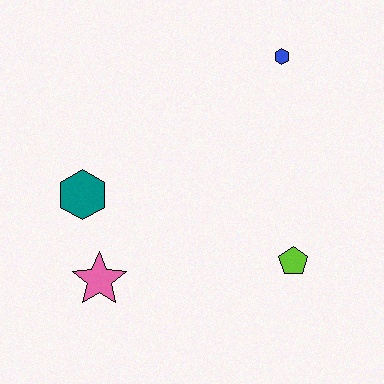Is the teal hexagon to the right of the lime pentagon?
No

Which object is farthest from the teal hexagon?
The blue hexagon is farthest from the teal hexagon.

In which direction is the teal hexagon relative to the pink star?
The teal hexagon is above the pink star.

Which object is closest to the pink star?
The teal hexagon is closest to the pink star.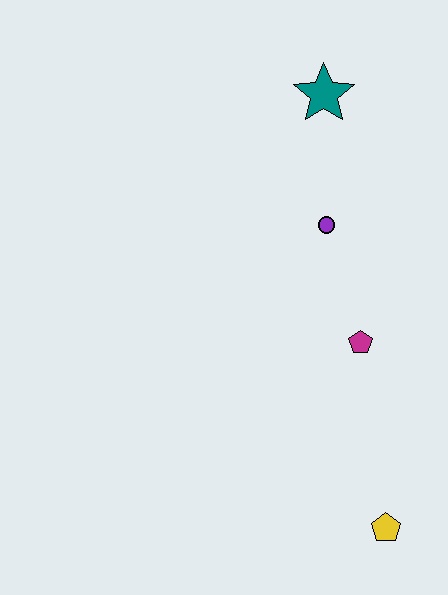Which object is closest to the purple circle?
The magenta pentagon is closest to the purple circle.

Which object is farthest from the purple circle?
The yellow pentagon is farthest from the purple circle.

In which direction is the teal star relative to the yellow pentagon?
The teal star is above the yellow pentagon.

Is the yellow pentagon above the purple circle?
No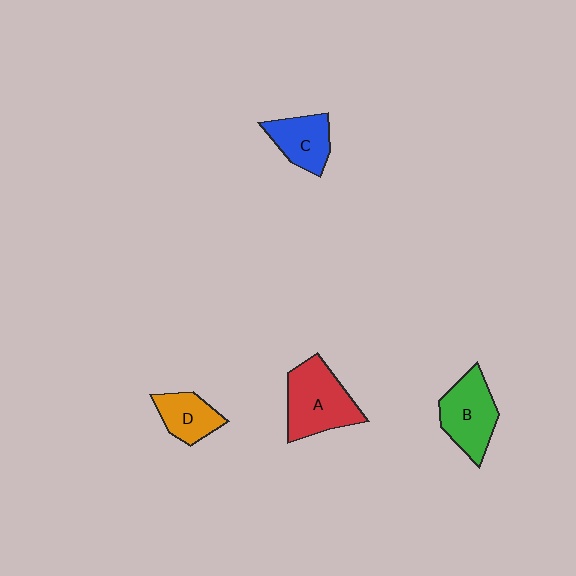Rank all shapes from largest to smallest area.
From largest to smallest: A (red), B (green), C (blue), D (orange).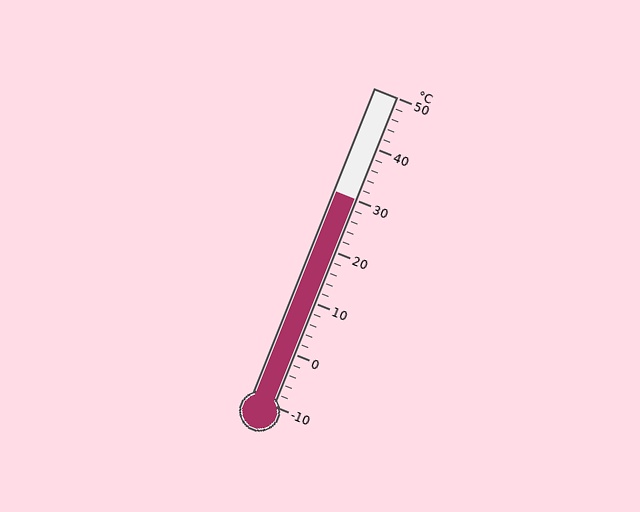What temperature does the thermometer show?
The thermometer shows approximately 30°C.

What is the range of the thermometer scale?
The thermometer scale ranges from -10°C to 50°C.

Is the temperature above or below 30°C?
The temperature is at 30°C.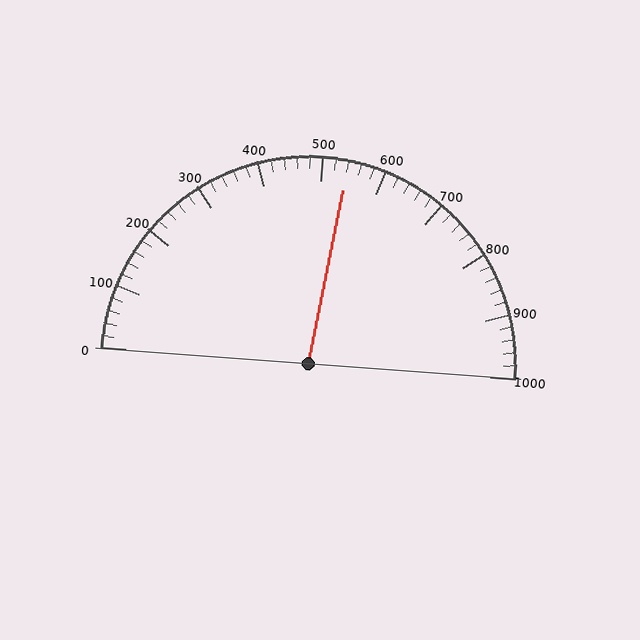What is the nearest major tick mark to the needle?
The nearest major tick mark is 500.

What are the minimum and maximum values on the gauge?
The gauge ranges from 0 to 1000.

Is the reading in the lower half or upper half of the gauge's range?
The reading is in the upper half of the range (0 to 1000).